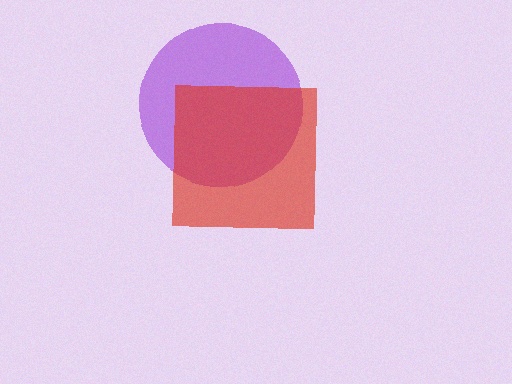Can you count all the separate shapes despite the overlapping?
Yes, there are 2 separate shapes.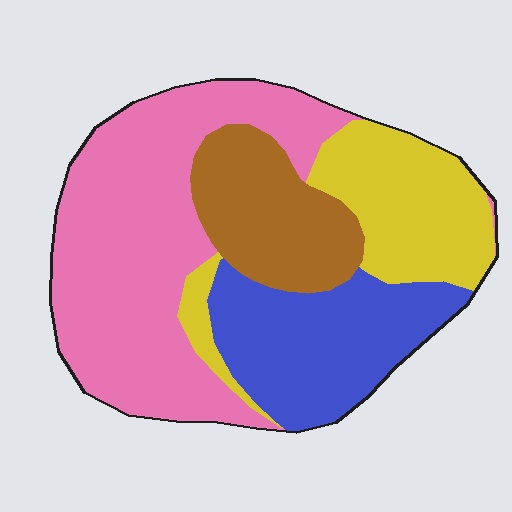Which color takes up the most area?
Pink, at roughly 40%.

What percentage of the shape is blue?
Blue covers around 20% of the shape.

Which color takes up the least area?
Brown, at roughly 15%.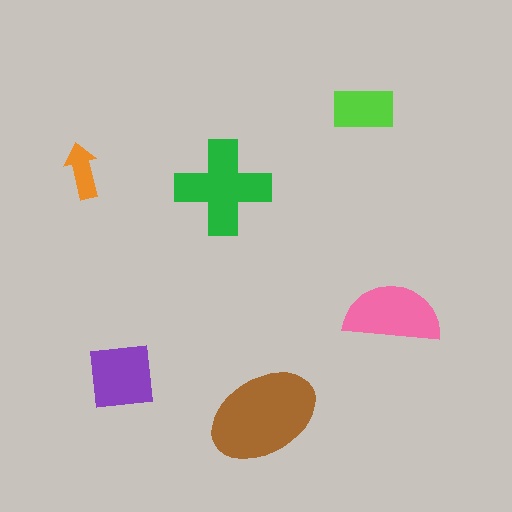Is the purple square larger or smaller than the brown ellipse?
Smaller.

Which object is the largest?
The brown ellipse.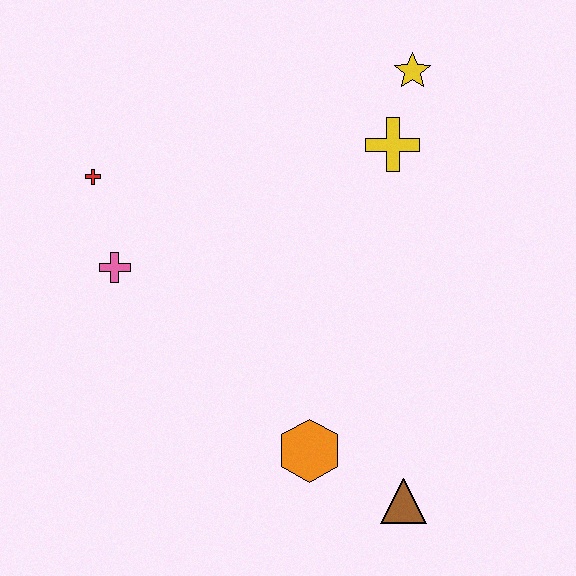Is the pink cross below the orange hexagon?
No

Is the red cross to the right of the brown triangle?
No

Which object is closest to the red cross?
The pink cross is closest to the red cross.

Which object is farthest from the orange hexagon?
The yellow star is farthest from the orange hexagon.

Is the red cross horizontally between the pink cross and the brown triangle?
No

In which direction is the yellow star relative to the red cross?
The yellow star is to the right of the red cross.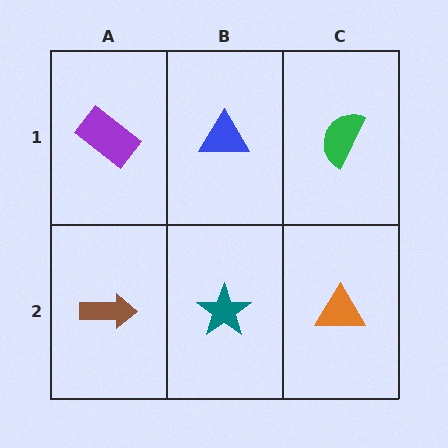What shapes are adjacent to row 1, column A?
A brown arrow (row 2, column A), a blue triangle (row 1, column B).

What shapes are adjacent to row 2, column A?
A purple rectangle (row 1, column A), a teal star (row 2, column B).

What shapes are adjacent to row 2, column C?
A green semicircle (row 1, column C), a teal star (row 2, column B).